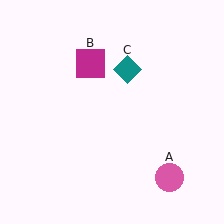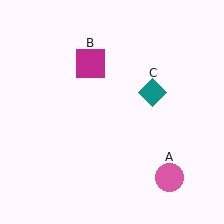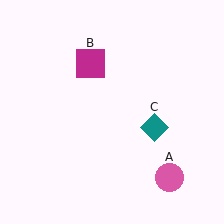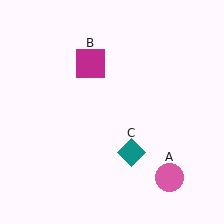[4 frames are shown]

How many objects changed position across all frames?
1 object changed position: teal diamond (object C).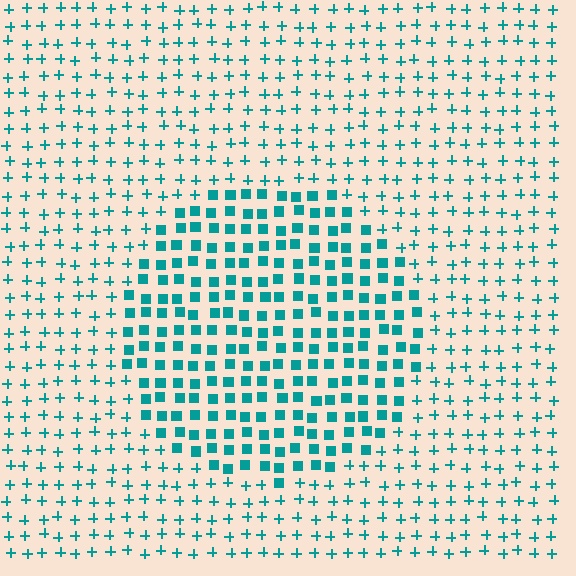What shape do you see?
I see a circle.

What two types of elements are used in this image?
The image uses squares inside the circle region and plus signs outside it.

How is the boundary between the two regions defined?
The boundary is defined by a change in element shape: squares inside vs. plus signs outside. All elements share the same color and spacing.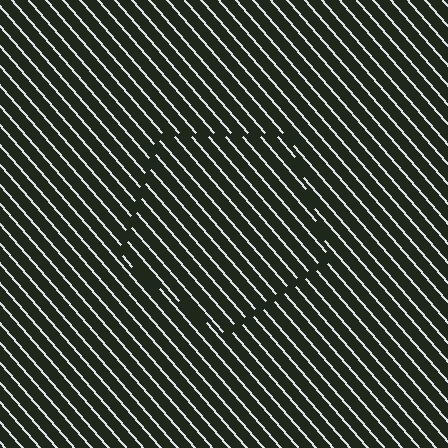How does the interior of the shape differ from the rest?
The interior of the shape contains the same grating, shifted by half a period — the contour is defined by the phase discontinuity where line-ends from the inner and outer gratings abut.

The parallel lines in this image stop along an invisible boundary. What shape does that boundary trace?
An illusory pentagon. The interior of the shape contains the same grating, shifted by half a period — the contour is defined by the phase discontinuity where line-ends from the inner and outer gratings abut.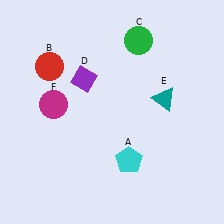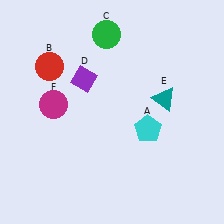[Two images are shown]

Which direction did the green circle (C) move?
The green circle (C) moved left.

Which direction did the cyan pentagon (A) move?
The cyan pentagon (A) moved up.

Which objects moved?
The objects that moved are: the cyan pentagon (A), the green circle (C).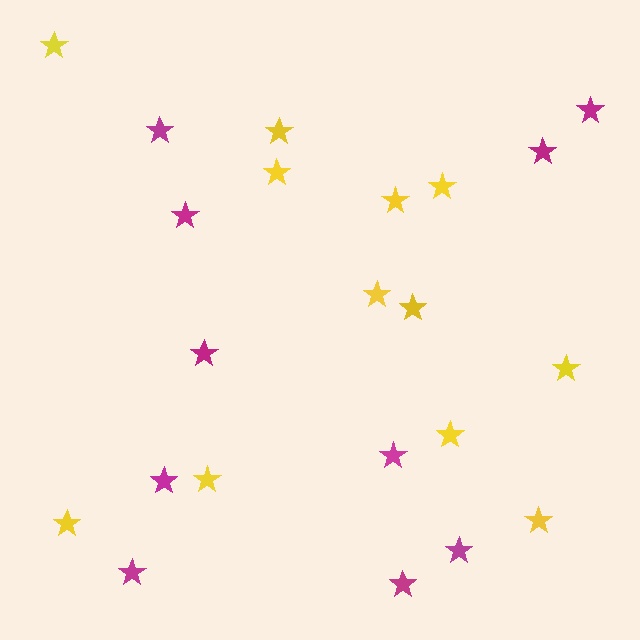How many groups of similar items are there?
There are 2 groups: one group of yellow stars (12) and one group of magenta stars (10).